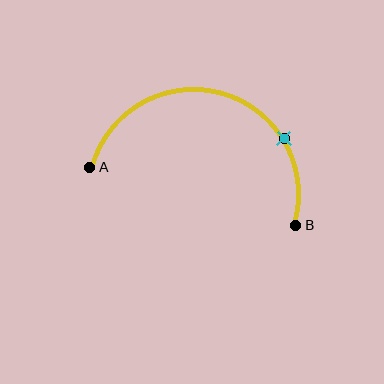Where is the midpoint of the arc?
The arc midpoint is the point on the curve farthest from the straight line joining A and B. It sits above that line.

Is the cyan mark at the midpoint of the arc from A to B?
No. The cyan mark lies on the arc but is closer to endpoint B. The arc midpoint would be at the point on the curve equidistant along the arc from both A and B.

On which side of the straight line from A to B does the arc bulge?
The arc bulges above the straight line connecting A and B.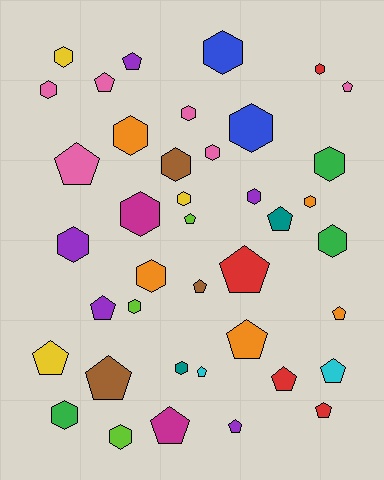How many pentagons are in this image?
There are 19 pentagons.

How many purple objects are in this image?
There are 5 purple objects.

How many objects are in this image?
There are 40 objects.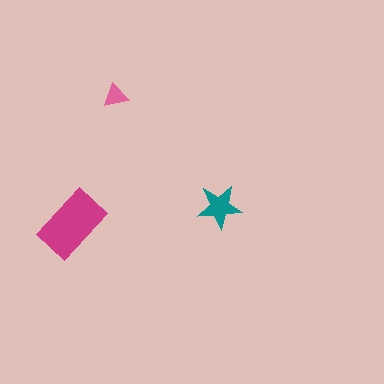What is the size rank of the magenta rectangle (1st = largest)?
1st.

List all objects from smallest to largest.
The pink triangle, the teal star, the magenta rectangle.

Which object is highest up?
The pink triangle is topmost.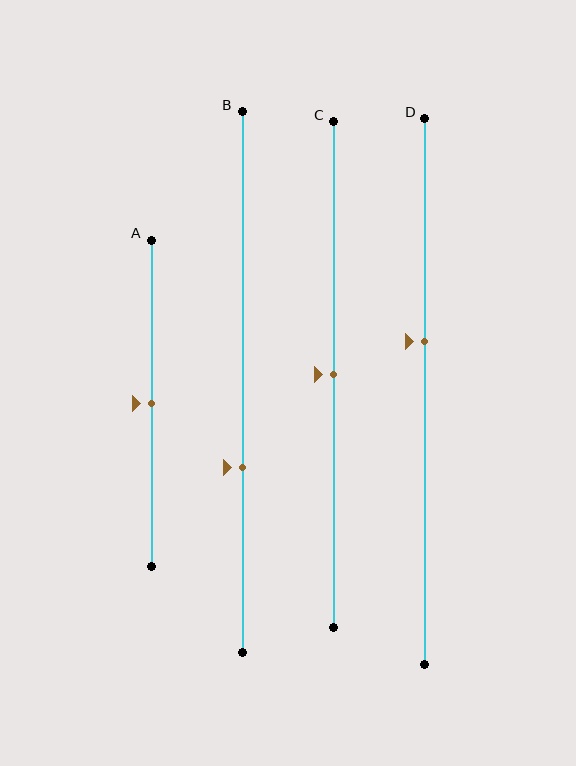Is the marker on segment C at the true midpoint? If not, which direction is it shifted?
Yes, the marker on segment C is at the true midpoint.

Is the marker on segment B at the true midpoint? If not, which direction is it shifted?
No, the marker on segment B is shifted downward by about 16% of the segment length.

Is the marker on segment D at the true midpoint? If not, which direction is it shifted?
No, the marker on segment D is shifted upward by about 9% of the segment length.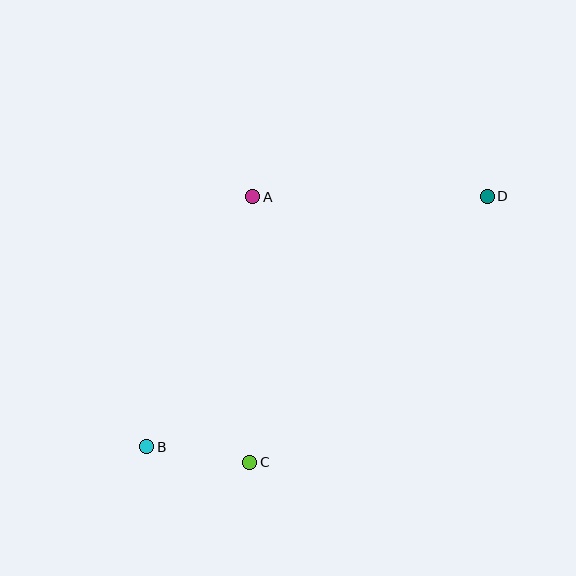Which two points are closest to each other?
Points B and C are closest to each other.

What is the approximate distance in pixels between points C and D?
The distance between C and D is approximately 356 pixels.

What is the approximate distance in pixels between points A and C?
The distance between A and C is approximately 266 pixels.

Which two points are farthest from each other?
Points B and D are farthest from each other.